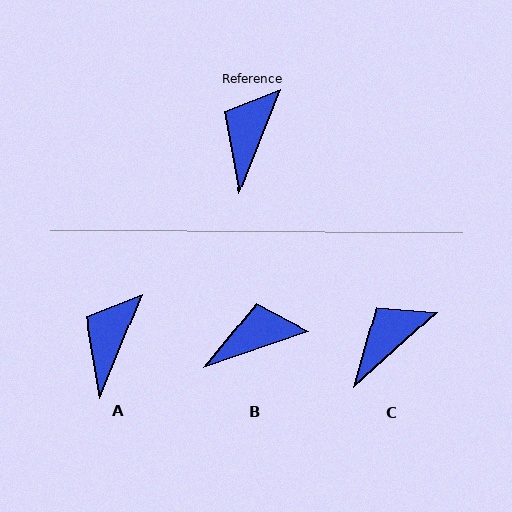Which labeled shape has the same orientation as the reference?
A.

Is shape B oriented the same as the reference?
No, it is off by about 49 degrees.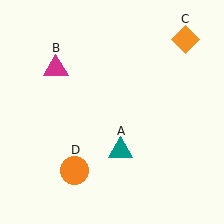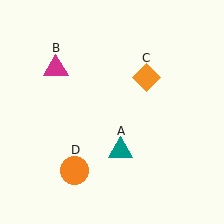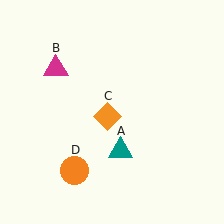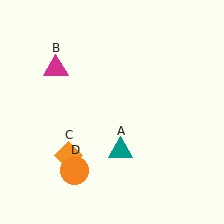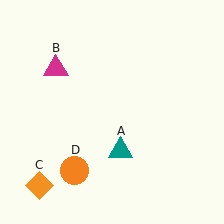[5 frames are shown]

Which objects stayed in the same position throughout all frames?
Teal triangle (object A) and magenta triangle (object B) and orange circle (object D) remained stationary.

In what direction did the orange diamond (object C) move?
The orange diamond (object C) moved down and to the left.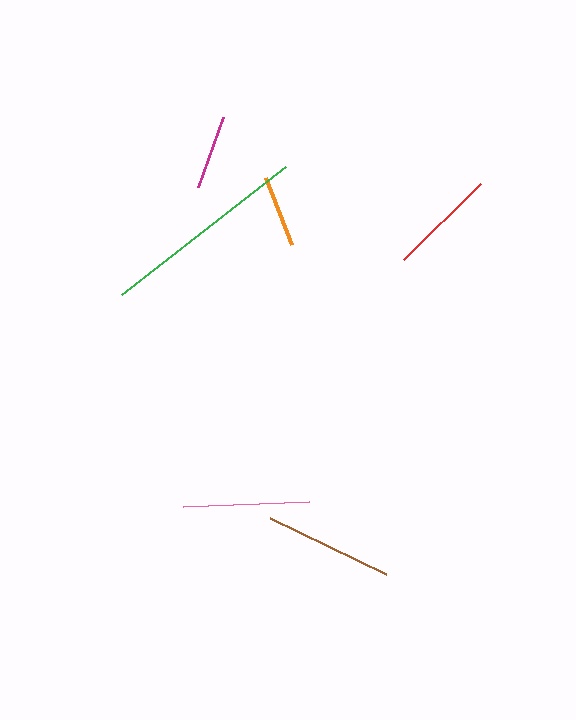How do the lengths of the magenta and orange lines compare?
The magenta and orange lines are approximately the same length.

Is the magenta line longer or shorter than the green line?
The green line is longer than the magenta line.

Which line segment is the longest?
The green line is the longest at approximately 208 pixels.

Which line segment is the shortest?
The orange line is the shortest at approximately 73 pixels.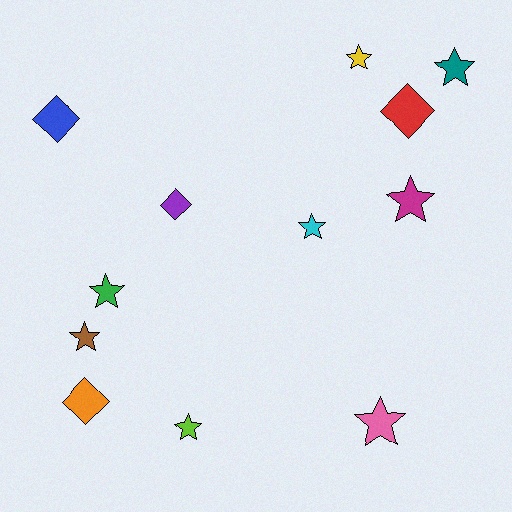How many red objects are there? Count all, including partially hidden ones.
There is 1 red object.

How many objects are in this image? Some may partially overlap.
There are 12 objects.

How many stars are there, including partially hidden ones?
There are 8 stars.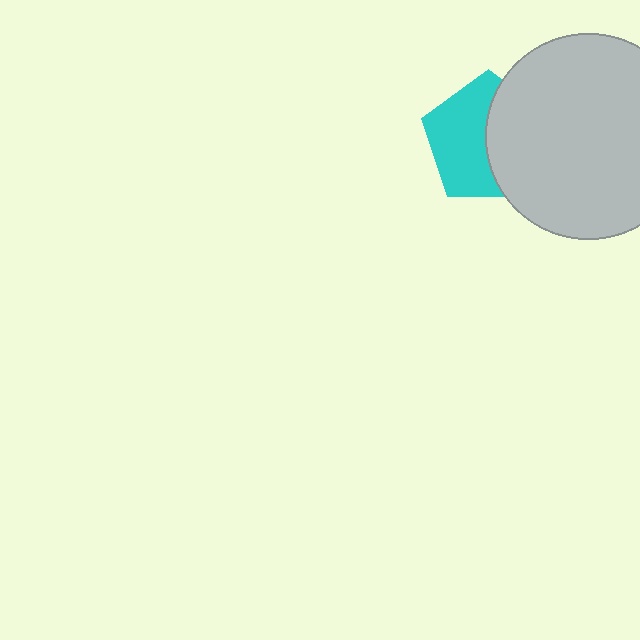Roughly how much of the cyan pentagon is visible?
About half of it is visible (roughly 53%).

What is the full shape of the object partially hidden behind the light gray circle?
The partially hidden object is a cyan pentagon.